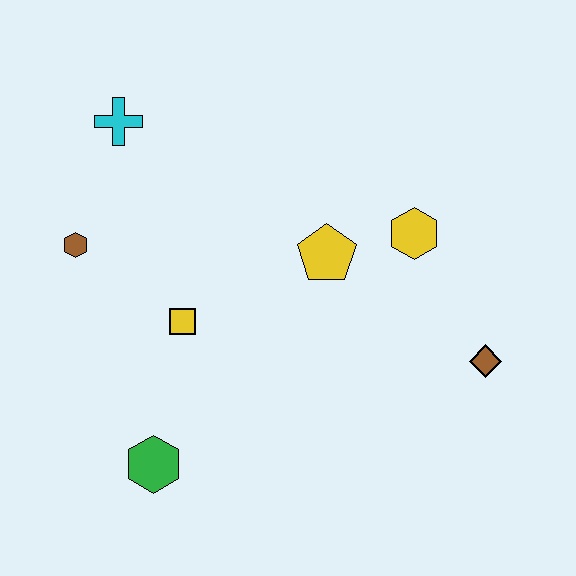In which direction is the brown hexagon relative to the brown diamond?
The brown hexagon is to the left of the brown diamond.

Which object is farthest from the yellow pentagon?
The green hexagon is farthest from the yellow pentagon.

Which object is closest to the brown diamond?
The yellow hexagon is closest to the brown diamond.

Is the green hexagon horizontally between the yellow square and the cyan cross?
Yes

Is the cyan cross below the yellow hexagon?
No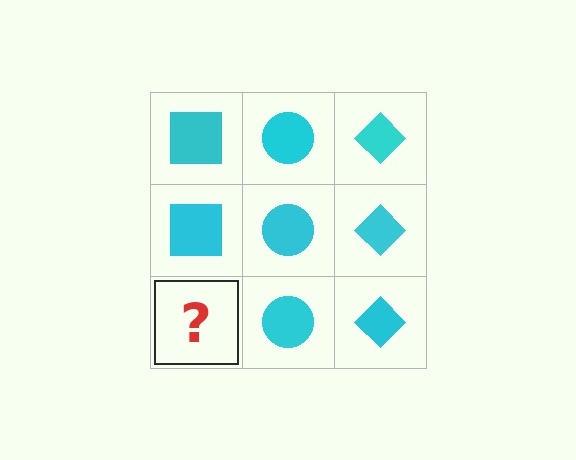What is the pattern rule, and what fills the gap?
The rule is that each column has a consistent shape. The gap should be filled with a cyan square.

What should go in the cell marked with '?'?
The missing cell should contain a cyan square.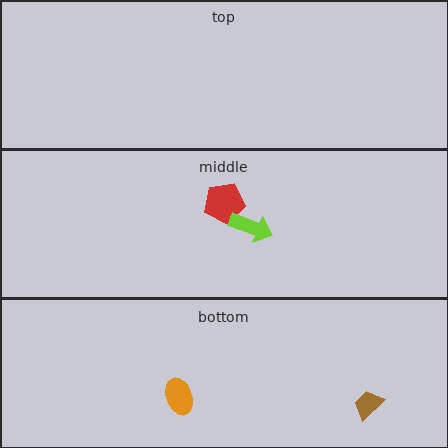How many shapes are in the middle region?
2.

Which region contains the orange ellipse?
The bottom region.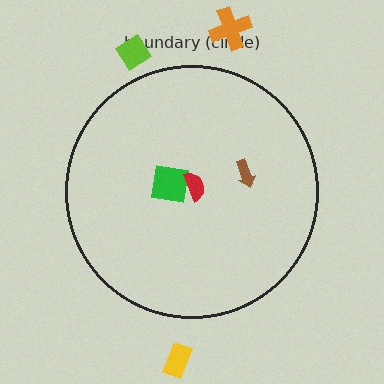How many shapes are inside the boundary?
3 inside, 3 outside.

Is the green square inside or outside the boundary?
Inside.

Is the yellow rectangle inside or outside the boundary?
Outside.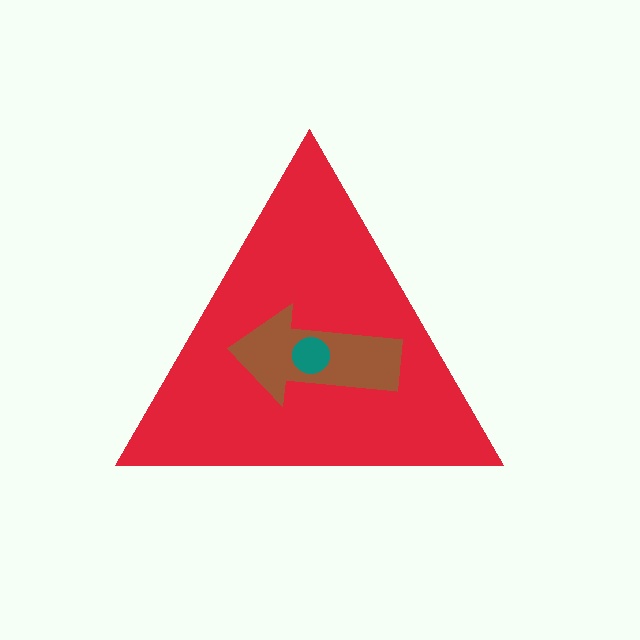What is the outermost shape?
The red triangle.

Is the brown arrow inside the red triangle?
Yes.